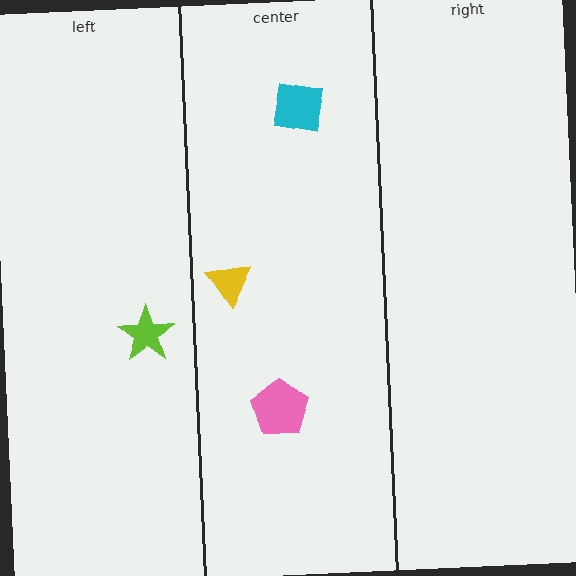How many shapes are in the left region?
1.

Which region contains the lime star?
The left region.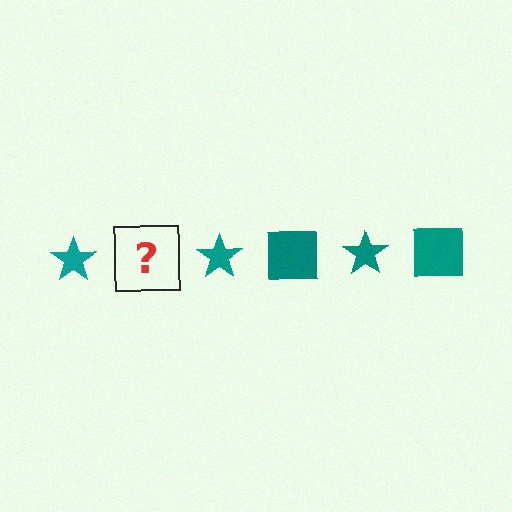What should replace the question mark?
The question mark should be replaced with a teal square.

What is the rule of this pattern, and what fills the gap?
The rule is that the pattern cycles through star, square shapes in teal. The gap should be filled with a teal square.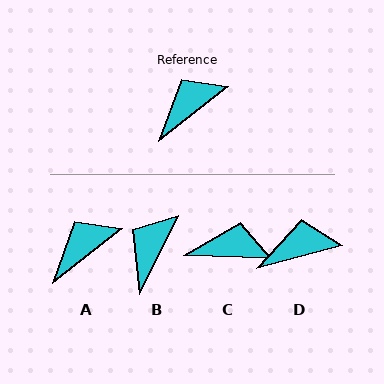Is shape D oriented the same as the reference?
No, it is off by about 23 degrees.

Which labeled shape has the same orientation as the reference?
A.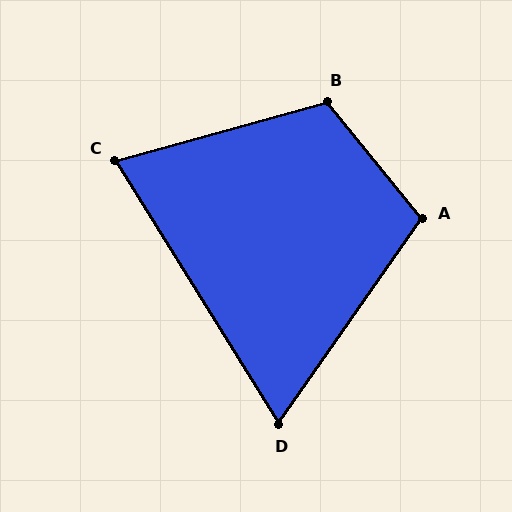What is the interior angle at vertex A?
Approximately 106 degrees (obtuse).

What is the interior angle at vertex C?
Approximately 74 degrees (acute).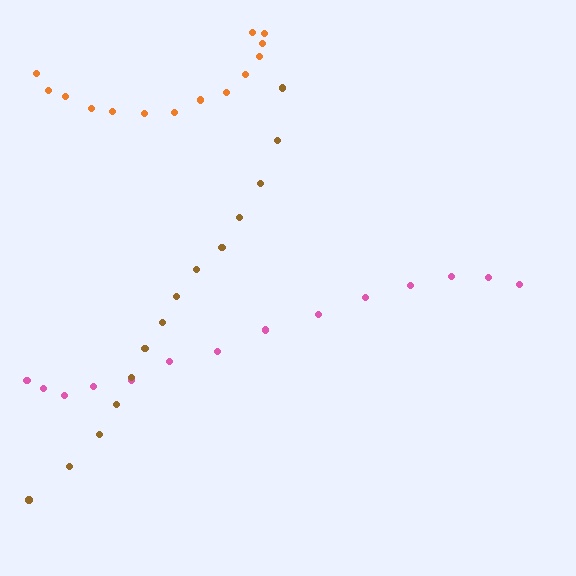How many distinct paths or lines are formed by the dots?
There are 3 distinct paths.